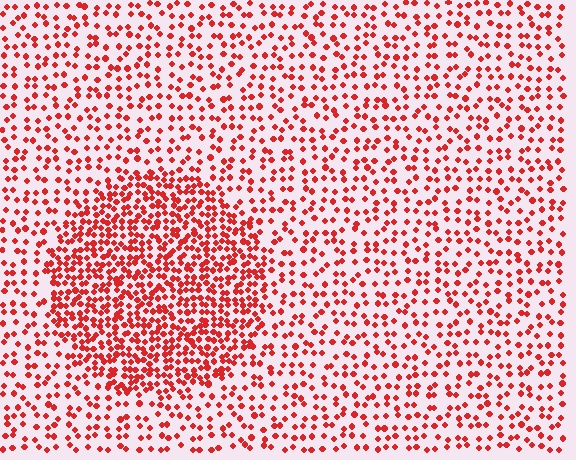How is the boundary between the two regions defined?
The boundary is defined by a change in element density (approximately 2.1x ratio). All elements are the same color, size, and shape.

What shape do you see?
I see a circle.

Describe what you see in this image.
The image contains small red elements arranged at two different densities. A circle-shaped region is visible where the elements are more densely packed than the surrounding area.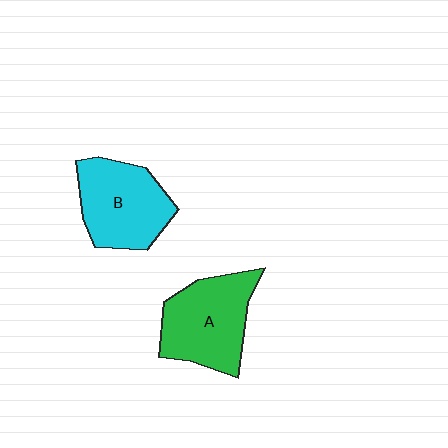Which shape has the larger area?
Shape A (green).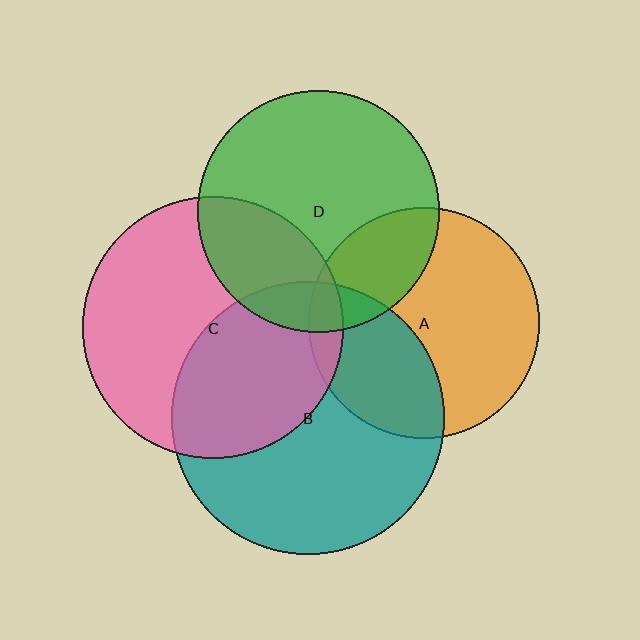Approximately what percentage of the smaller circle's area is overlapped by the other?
Approximately 10%.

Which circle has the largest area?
Circle B (teal).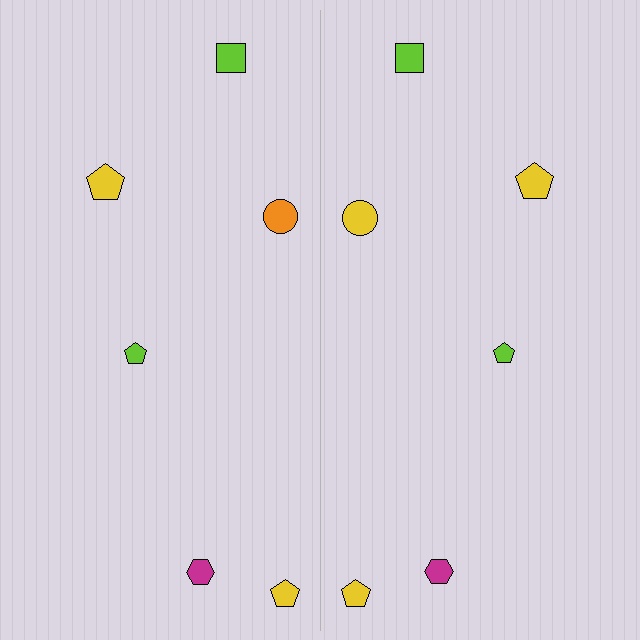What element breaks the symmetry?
The yellow circle on the right side breaks the symmetry — its mirror counterpart is orange.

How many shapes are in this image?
There are 12 shapes in this image.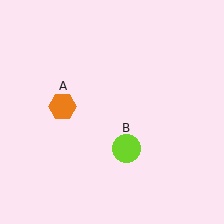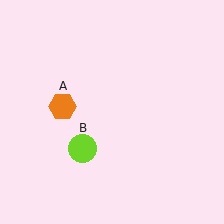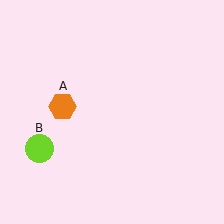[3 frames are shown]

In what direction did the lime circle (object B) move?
The lime circle (object B) moved left.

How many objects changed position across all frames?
1 object changed position: lime circle (object B).